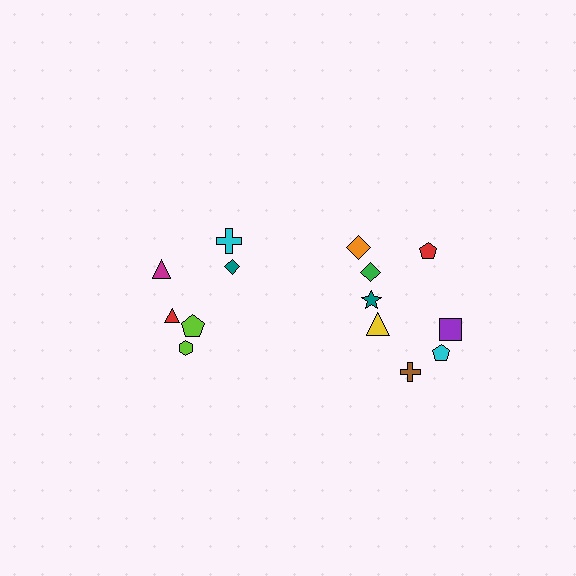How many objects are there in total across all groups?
There are 14 objects.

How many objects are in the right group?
There are 8 objects.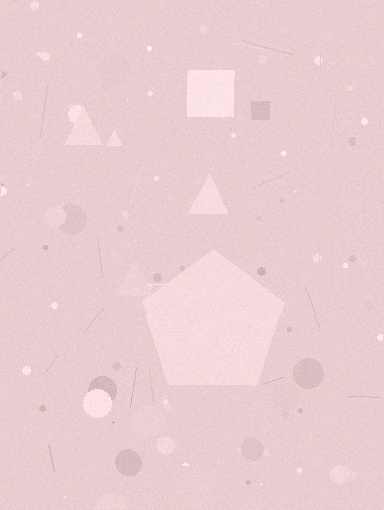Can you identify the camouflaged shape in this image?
The camouflaged shape is a pentagon.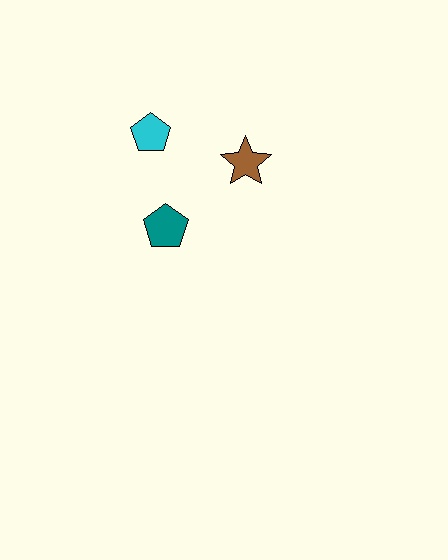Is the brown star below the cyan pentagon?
Yes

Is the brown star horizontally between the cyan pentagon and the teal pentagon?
No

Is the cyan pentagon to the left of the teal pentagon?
Yes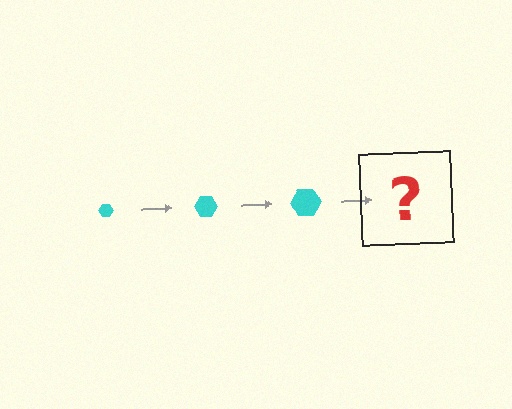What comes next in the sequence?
The next element should be a cyan hexagon, larger than the previous one.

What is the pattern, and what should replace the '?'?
The pattern is that the hexagon gets progressively larger each step. The '?' should be a cyan hexagon, larger than the previous one.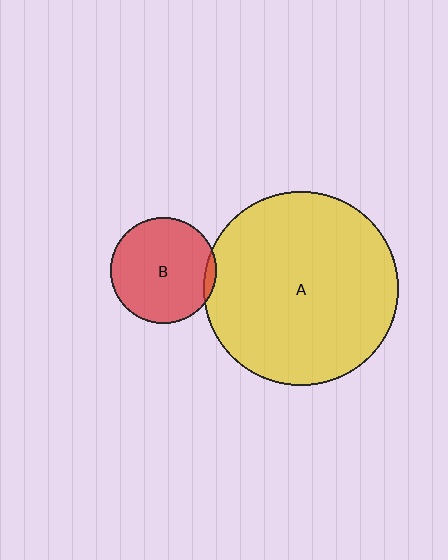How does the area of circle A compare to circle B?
Approximately 3.3 times.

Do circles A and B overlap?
Yes.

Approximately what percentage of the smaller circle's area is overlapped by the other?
Approximately 5%.